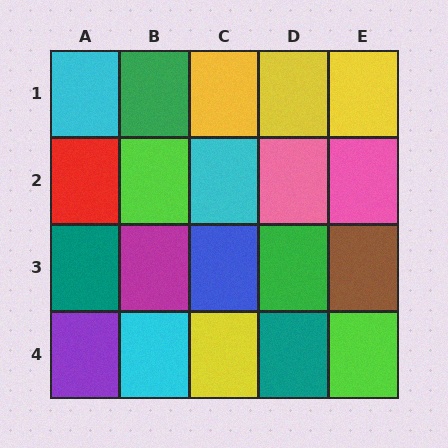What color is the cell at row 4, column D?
Teal.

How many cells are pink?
2 cells are pink.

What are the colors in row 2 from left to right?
Red, lime, cyan, pink, pink.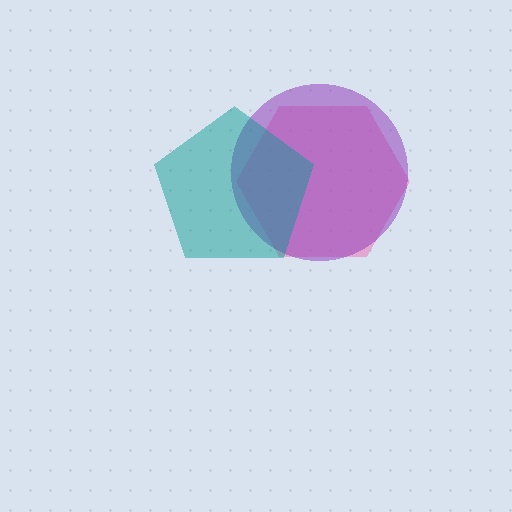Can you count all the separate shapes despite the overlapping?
Yes, there are 3 separate shapes.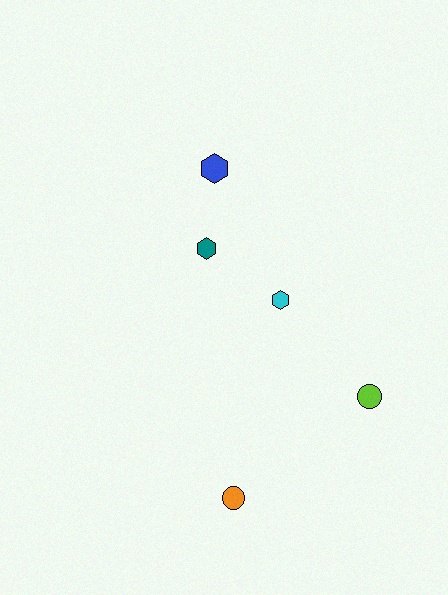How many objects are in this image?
There are 5 objects.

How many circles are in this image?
There are 2 circles.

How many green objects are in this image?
There are no green objects.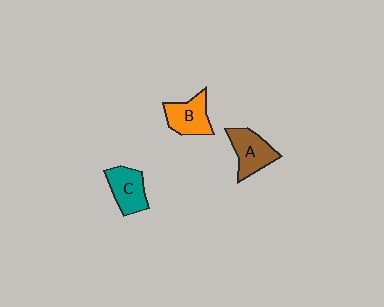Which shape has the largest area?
Shape A (brown).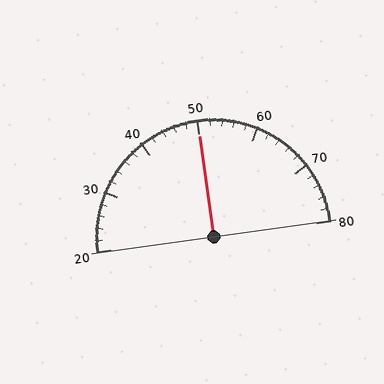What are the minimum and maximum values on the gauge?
The gauge ranges from 20 to 80.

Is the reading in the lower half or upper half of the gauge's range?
The reading is in the upper half of the range (20 to 80).